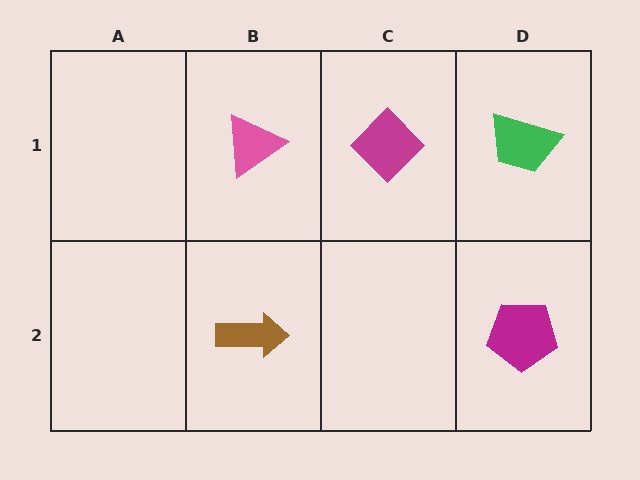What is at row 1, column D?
A green trapezoid.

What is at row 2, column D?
A magenta pentagon.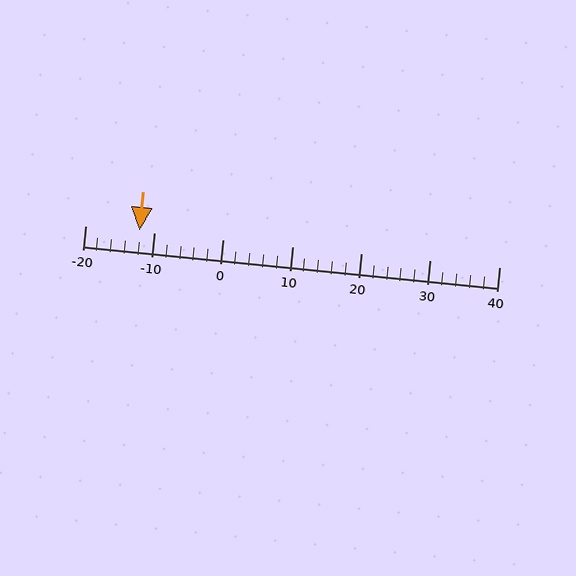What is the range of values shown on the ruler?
The ruler shows values from -20 to 40.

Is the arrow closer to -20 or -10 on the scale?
The arrow is closer to -10.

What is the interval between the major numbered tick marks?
The major tick marks are spaced 10 units apart.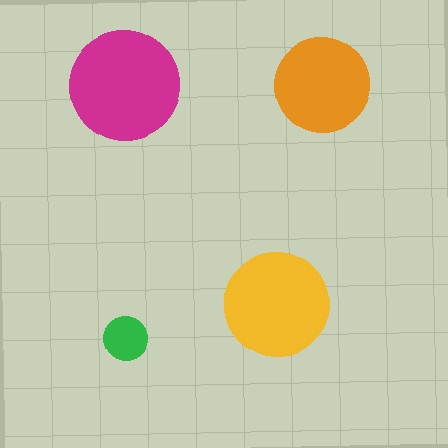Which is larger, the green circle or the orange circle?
The orange one.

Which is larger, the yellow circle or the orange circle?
The yellow one.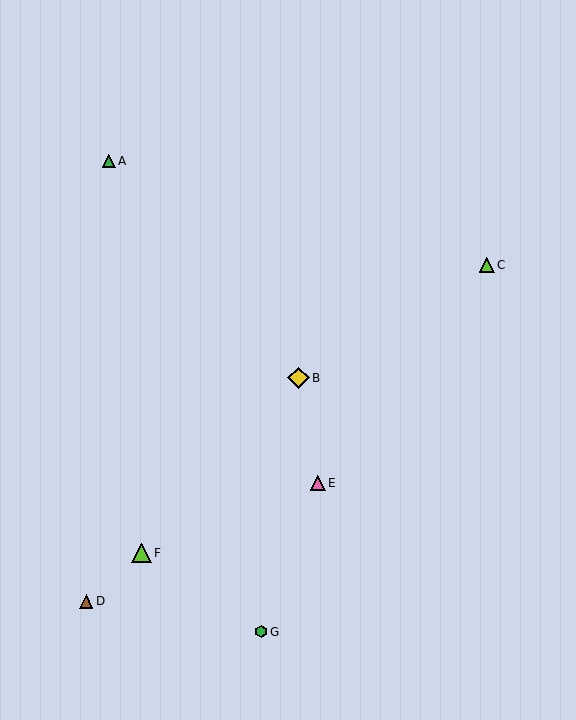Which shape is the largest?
The yellow diamond (labeled B) is the largest.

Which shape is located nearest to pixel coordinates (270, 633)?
The green hexagon (labeled G) at (261, 632) is nearest to that location.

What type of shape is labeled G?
Shape G is a green hexagon.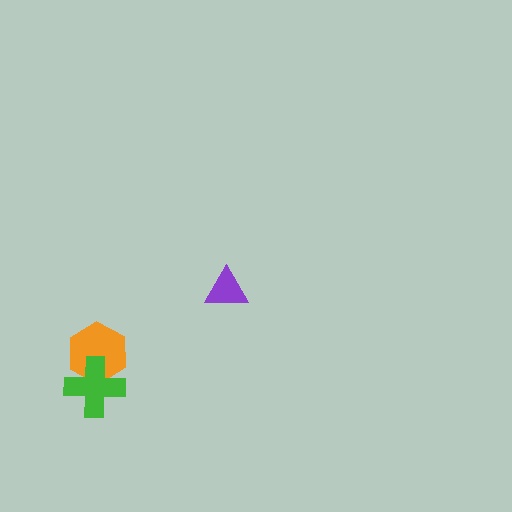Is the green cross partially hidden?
No, no other shape covers it.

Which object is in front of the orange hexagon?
The green cross is in front of the orange hexagon.